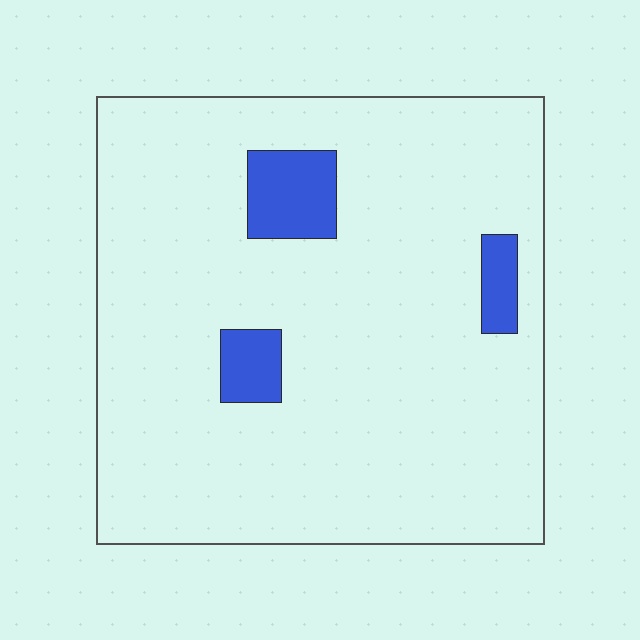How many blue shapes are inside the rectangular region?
3.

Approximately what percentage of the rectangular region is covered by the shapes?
Approximately 10%.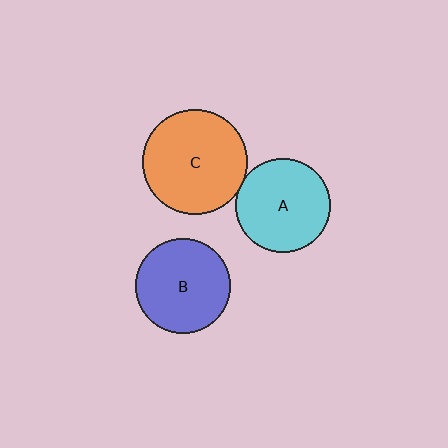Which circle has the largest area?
Circle C (orange).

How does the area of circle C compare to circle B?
Approximately 1.2 times.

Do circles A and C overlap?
Yes.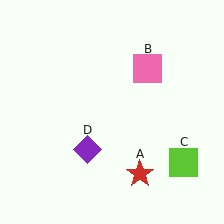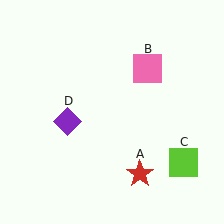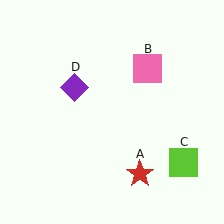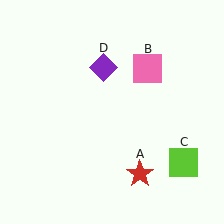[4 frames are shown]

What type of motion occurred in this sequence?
The purple diamond (object D) rotated clockwise around the center of the scene.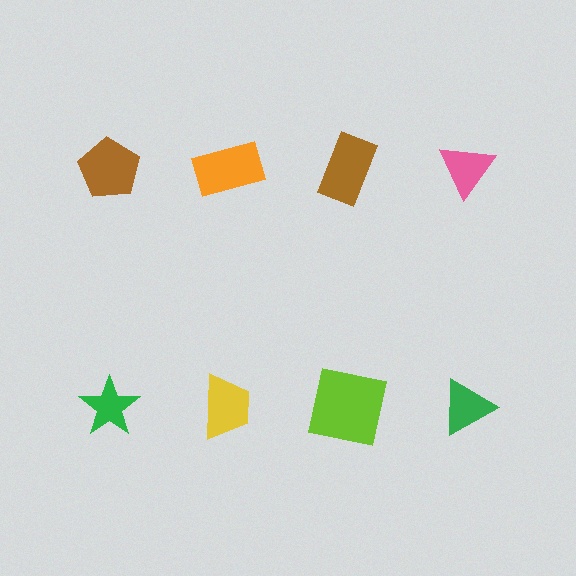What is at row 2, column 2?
A yellow trapezoid.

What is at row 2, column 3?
A lime square.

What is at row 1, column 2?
An orange rectangle.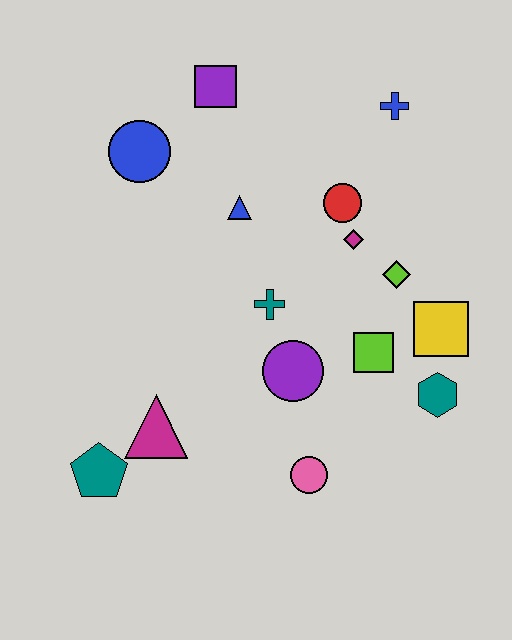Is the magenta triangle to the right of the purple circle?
No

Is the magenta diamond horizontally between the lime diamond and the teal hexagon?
No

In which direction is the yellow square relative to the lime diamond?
The yellow square is below the lime diamond.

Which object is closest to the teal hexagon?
The yellow square is closest to the teal hexagon.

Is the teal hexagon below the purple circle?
Yes